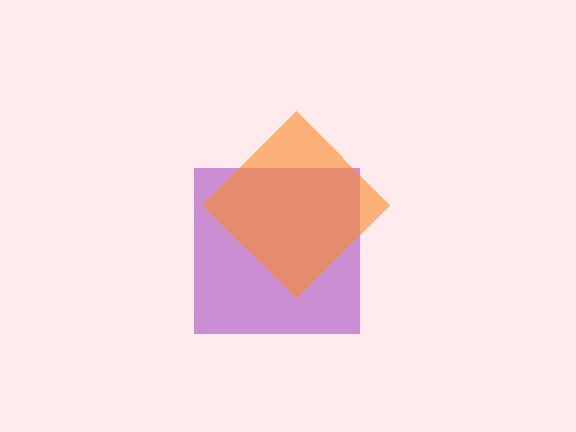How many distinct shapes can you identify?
There are 2 distinct shapes: a purple square, an orange diamond.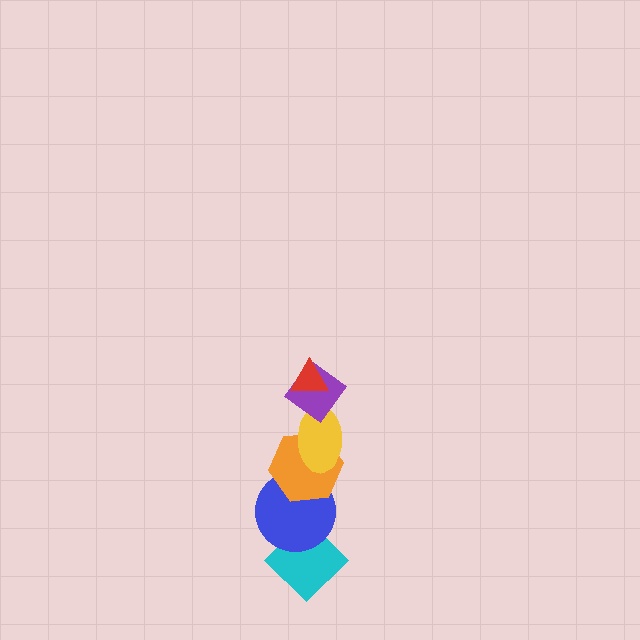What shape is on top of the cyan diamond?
The blue circle is on top of the cyan diamond.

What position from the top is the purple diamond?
The purple diamond is 2nd from the top.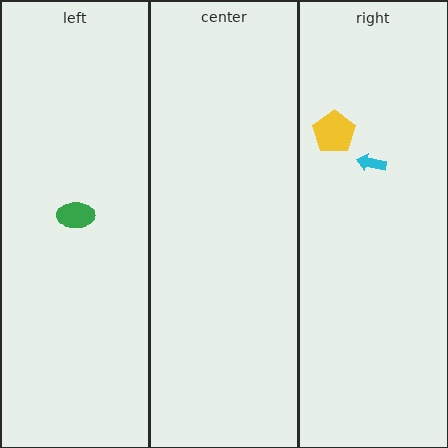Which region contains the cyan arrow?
The right region.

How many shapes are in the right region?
2.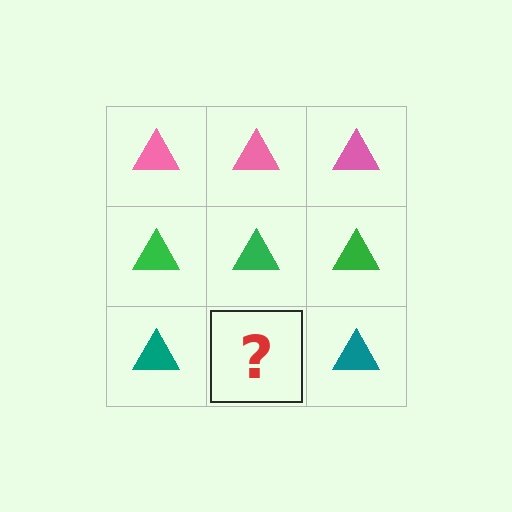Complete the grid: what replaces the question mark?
The question mark should be replaced with a teal triangle.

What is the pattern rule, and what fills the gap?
The rule is that each row has a consistent color. The gap should be filled with a teal triangle.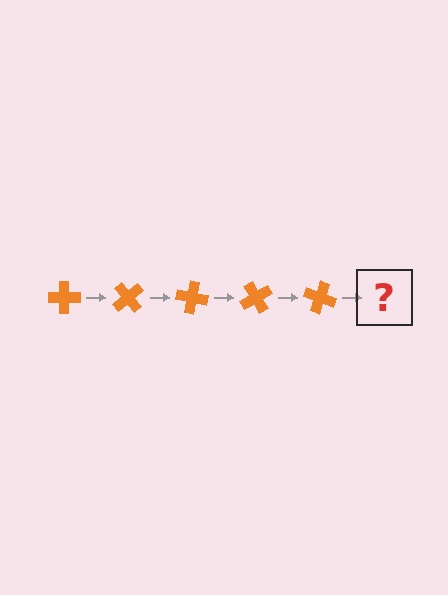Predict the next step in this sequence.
The next step is an orange cross rotated 250 degrees.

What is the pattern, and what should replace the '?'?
The pattern is that the cross rotates 50 degrees each step. The '?' should be an orange cross rotated 250 degrees.